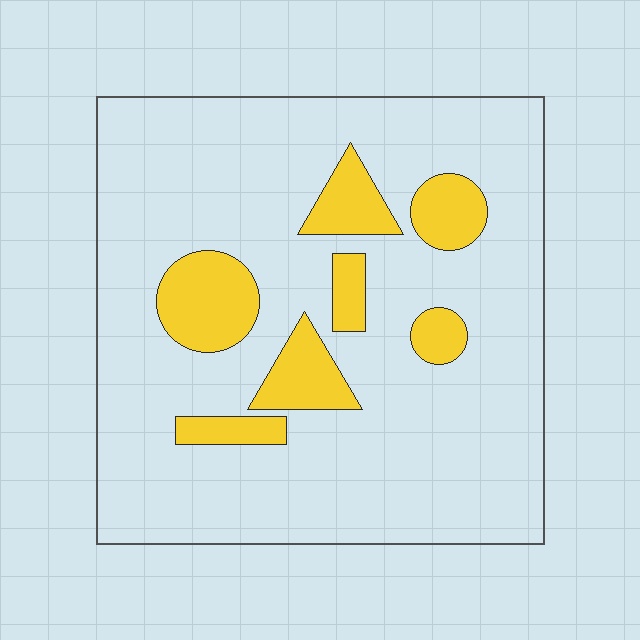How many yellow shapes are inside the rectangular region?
7.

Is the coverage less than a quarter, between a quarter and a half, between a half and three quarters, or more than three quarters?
Less than a quarter.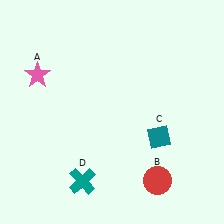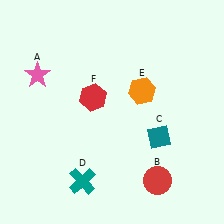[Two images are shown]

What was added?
An orange hexagon (E), a red hexagon (F) were added in Image 2.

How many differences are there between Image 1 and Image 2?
There are 2 differences between the two images.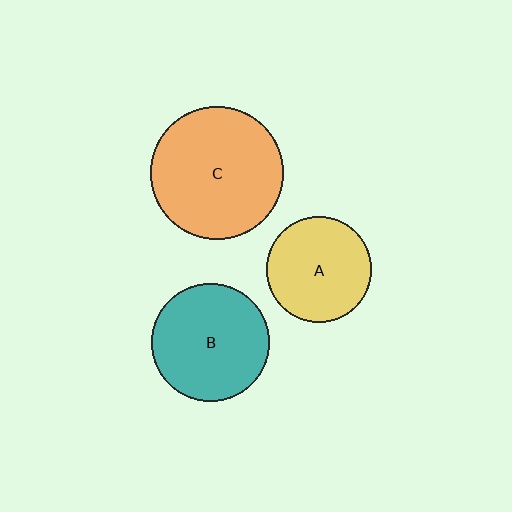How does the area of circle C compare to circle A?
Approximately 1.6 times.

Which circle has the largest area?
Circle C (orange).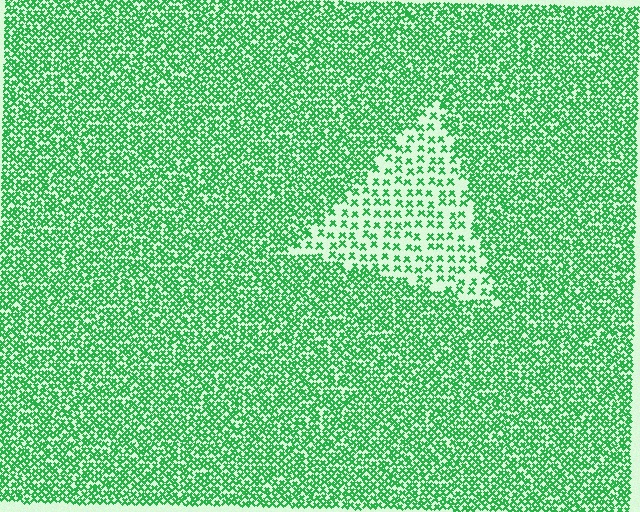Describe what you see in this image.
The image contains small green elements arranged at two different densities. A triangle-shaped region is visible where the elements are less densely packed than the surrounding area.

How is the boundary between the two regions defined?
The boundary is defined by a change in element density (approximately 2.4x ratio). All elements are the same color, size, and shape.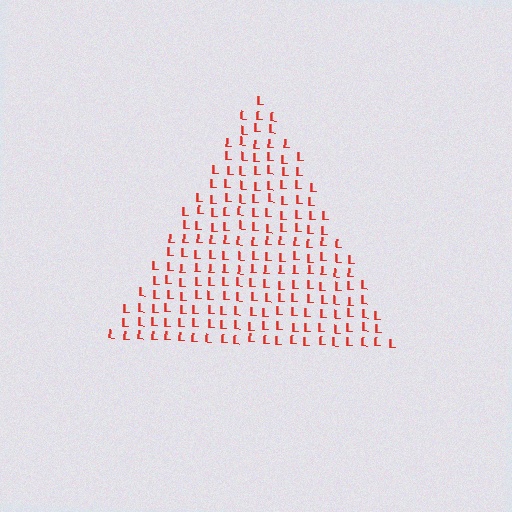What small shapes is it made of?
It is made of small letter L's.